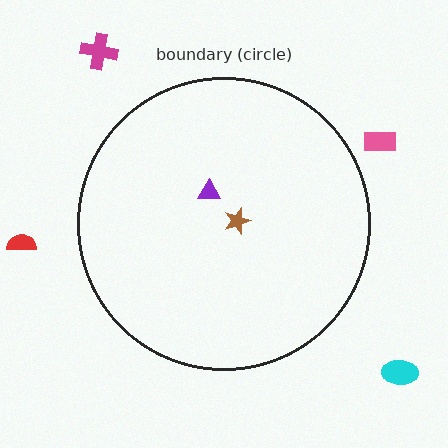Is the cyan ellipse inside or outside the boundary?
Outside.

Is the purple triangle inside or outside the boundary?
Inside.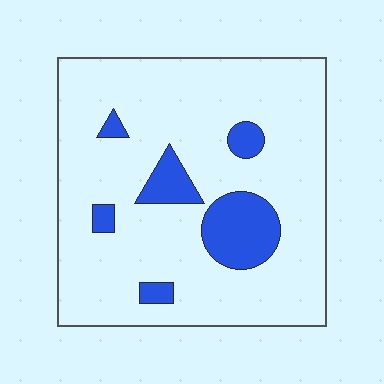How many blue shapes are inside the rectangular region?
6.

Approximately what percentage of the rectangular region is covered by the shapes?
Approximately 15%.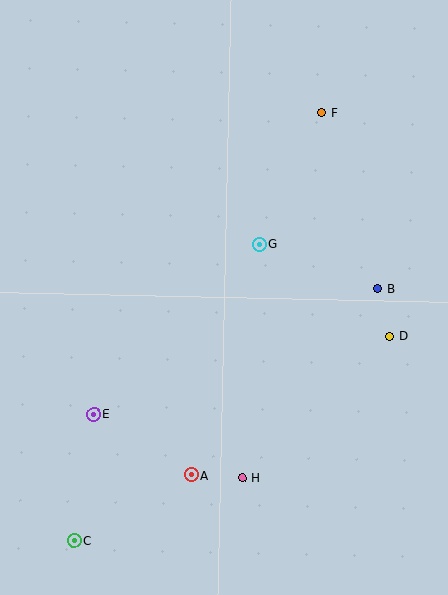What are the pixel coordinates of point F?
Point F is at (322, 113).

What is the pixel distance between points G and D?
The distance between G and D is 160 pixels.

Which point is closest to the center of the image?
Point G at (260, 244) is closest to the center.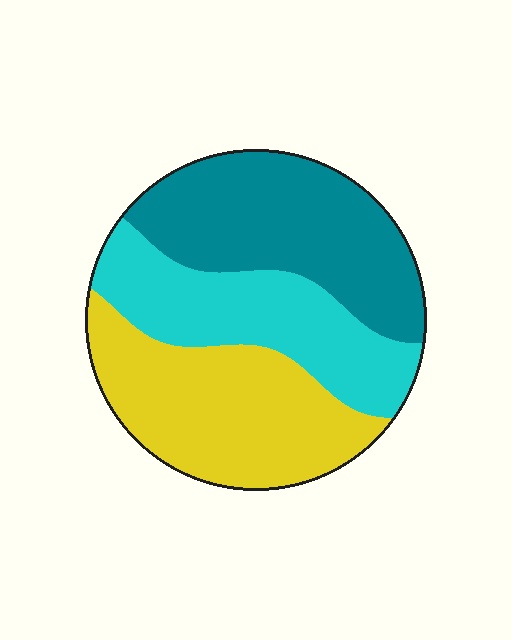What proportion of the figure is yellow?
Yellow covers 35% of the figure.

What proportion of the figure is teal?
Teal covers roughly 35% of the figure.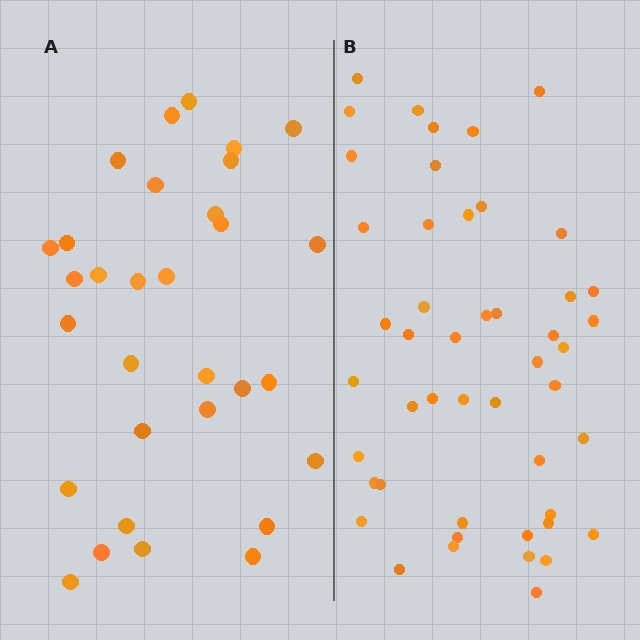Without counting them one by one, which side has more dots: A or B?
Region B (the right region) has more dots.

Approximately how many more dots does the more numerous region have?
Region B has approximately 15 more dots than region A.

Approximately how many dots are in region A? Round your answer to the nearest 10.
About 30 dots. (The exact count is 31, which rounds to 30.)